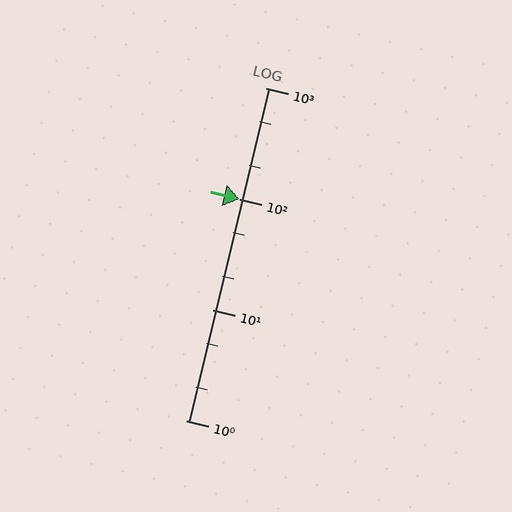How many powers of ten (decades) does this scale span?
The scale spans 3 decades, from 1 to 1000.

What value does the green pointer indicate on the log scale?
The pointer indicates approximately 100.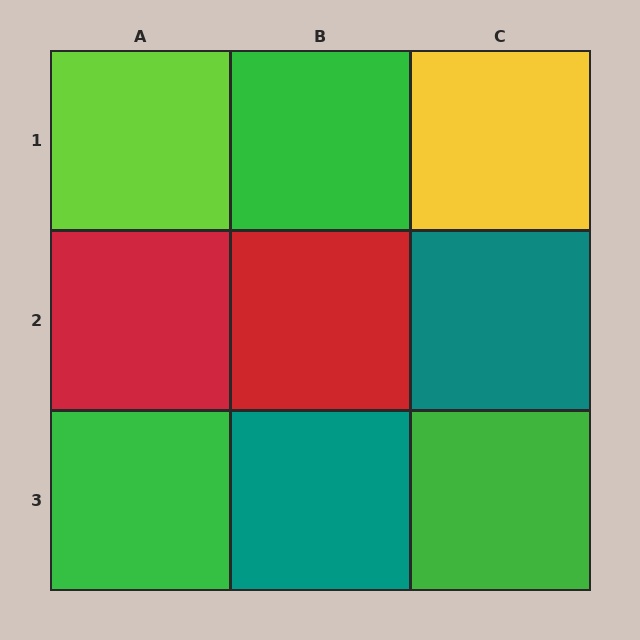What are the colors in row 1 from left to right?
Lime, green, yellow.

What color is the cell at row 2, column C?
Teal.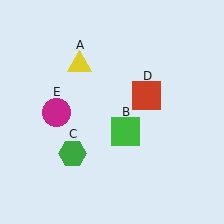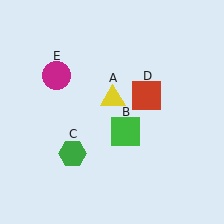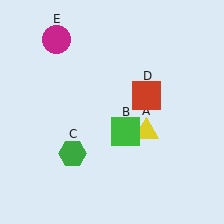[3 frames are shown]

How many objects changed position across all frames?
2 objects changed position: yellow triangle (object A), magenta circle (object E).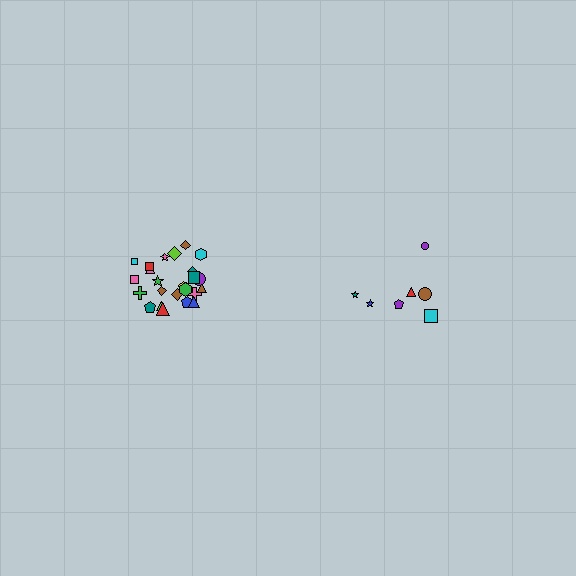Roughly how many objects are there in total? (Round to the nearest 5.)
Roughly 30 objects in total.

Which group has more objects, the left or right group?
The left group.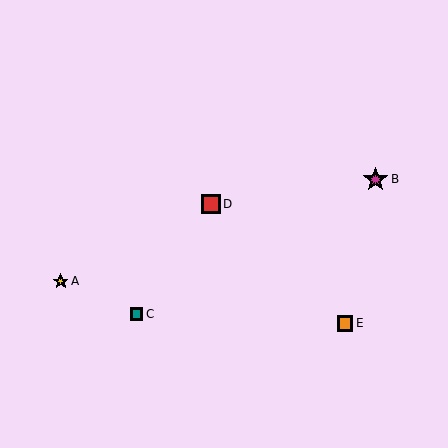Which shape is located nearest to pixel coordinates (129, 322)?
The teal square (labeled C) at (136, 314) is nearest to that location.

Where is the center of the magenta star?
The center of the magenta star is at (375, 179).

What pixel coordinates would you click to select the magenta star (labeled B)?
Click at (375, 179) to select the magenta star B.